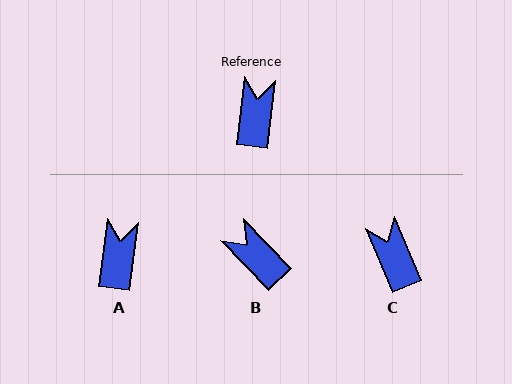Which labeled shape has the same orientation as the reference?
A.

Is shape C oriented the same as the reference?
No, it is off by about 30 degrees.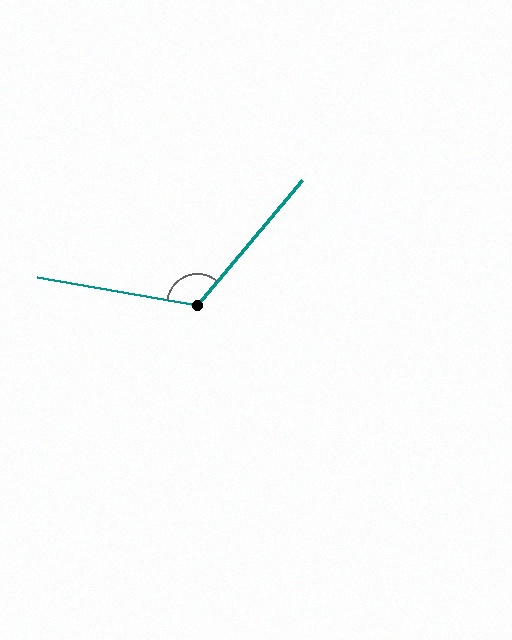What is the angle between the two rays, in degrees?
Approximately 120 degrees.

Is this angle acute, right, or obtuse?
It is obtuse.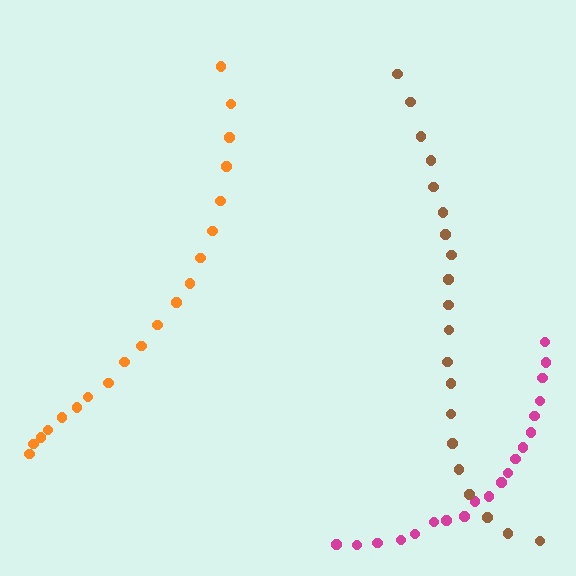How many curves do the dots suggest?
There are 3 distinct paths.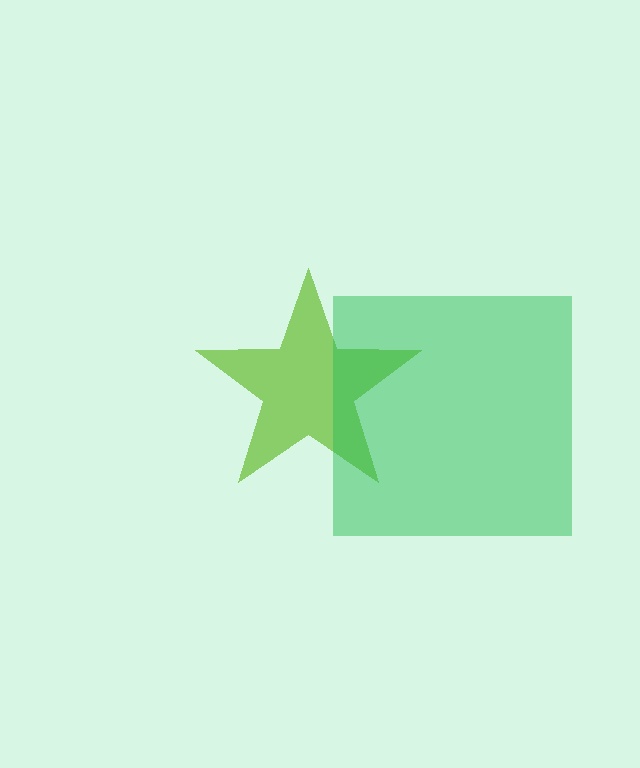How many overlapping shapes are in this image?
There are 2 overlapping shapes in the image.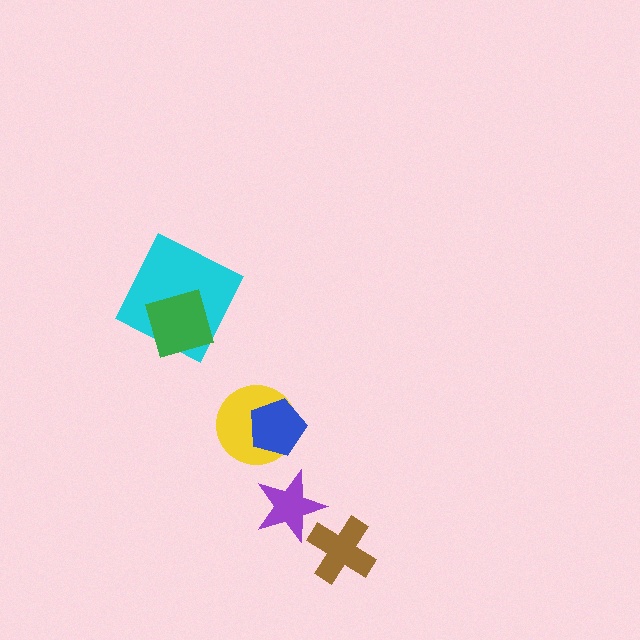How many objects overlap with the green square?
1 object overlaps with the green square.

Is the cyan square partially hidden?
Yes, it is partially covered by another shape.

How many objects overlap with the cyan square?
1 object overlaps with the cyan square.